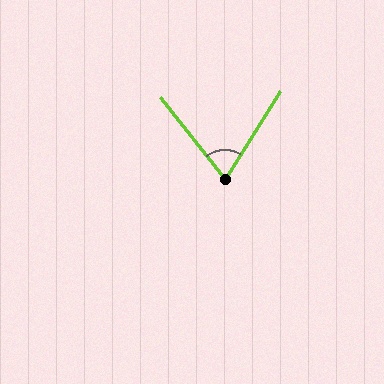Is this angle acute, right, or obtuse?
It is acute.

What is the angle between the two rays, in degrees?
Approximately 71 degrees.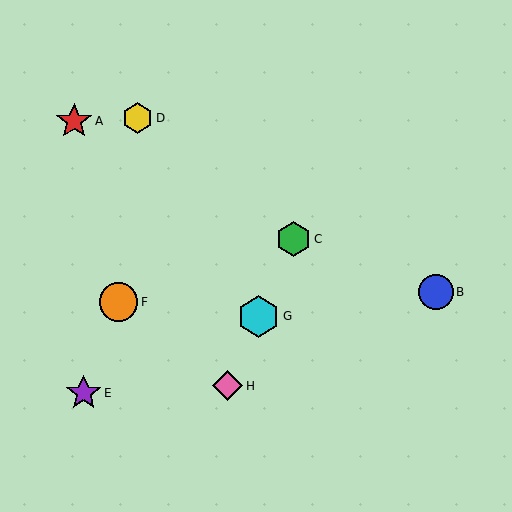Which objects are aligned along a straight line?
Objects C, G, H are aligned along a straight line.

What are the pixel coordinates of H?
Object H is at (228, 386).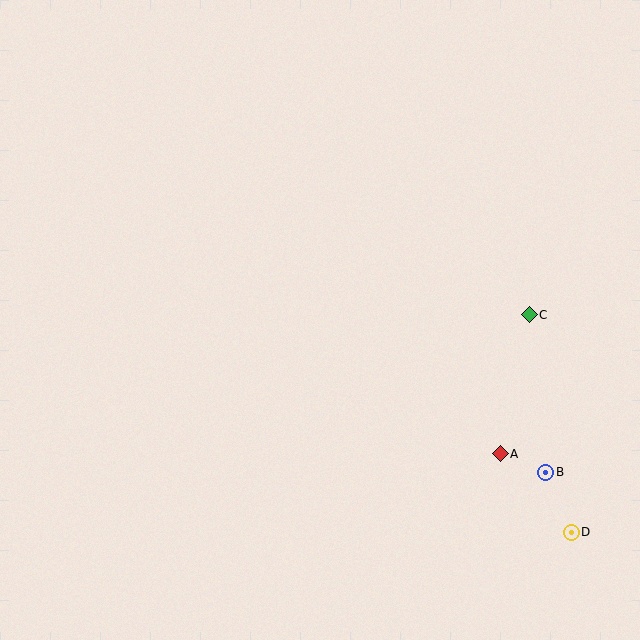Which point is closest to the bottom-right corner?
Point D is closest to the bottom-right corner.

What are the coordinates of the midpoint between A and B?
The midpoint between A and B is at (523, 463).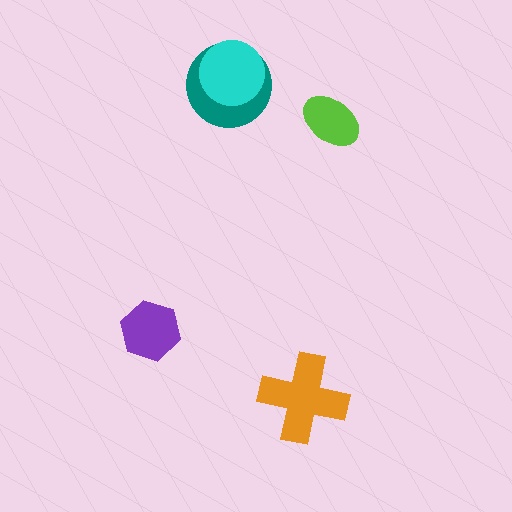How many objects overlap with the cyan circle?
1 object overlaps with the cyan circle.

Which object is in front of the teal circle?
The cyan circle is in front of the teal circle.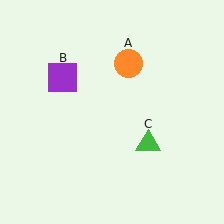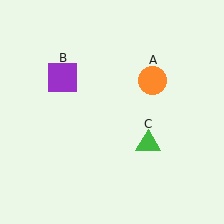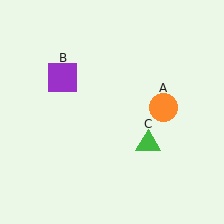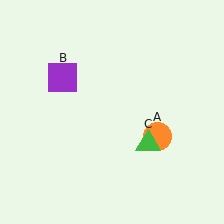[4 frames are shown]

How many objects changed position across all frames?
1 object changed position: orange circle (object A).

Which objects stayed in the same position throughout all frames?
Purple square (object B) and green triangle (object C) remained stationary.